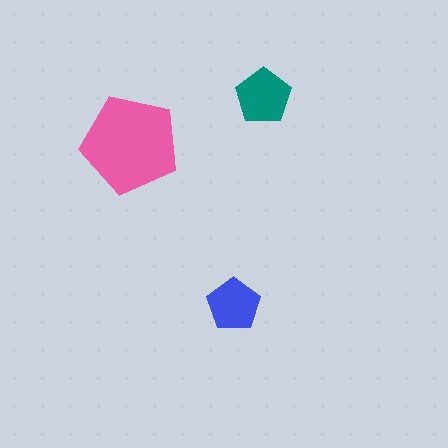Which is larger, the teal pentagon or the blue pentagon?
The teal one.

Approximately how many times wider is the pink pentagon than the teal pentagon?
About 2 times wider.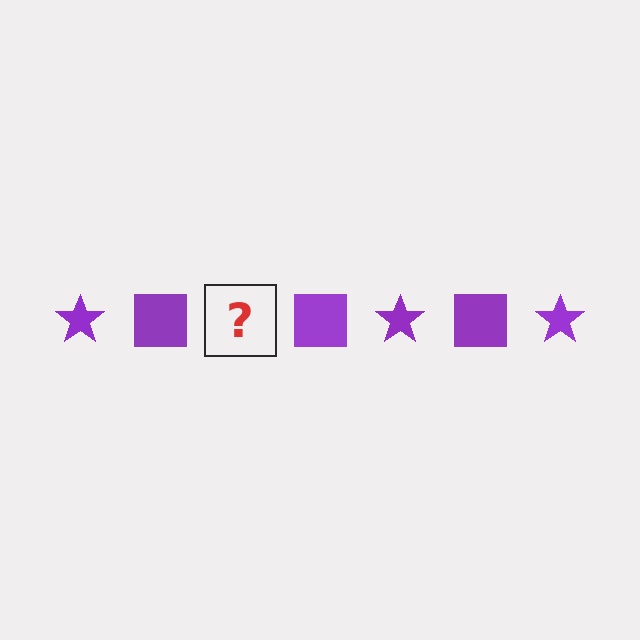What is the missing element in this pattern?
The missing element is a purple star.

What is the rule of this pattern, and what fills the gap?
The rule is that the pattern cycles through star, square shapes in purple. The gap should be filled with a purple star.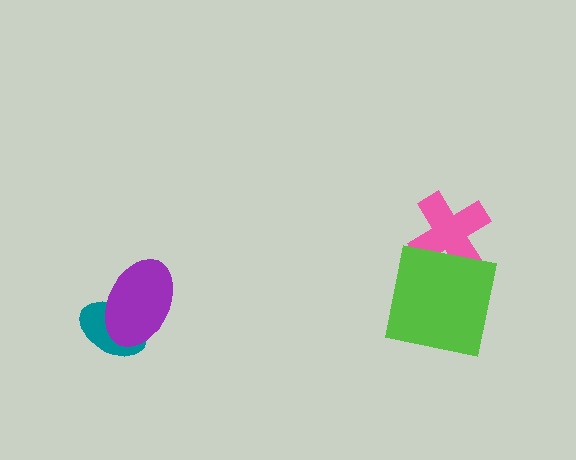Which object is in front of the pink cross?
The lime square is in front of the pink cross.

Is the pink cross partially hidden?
Yes, it is partially covered by another shape.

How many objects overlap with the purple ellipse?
1 object overlaps with the purple ellipse.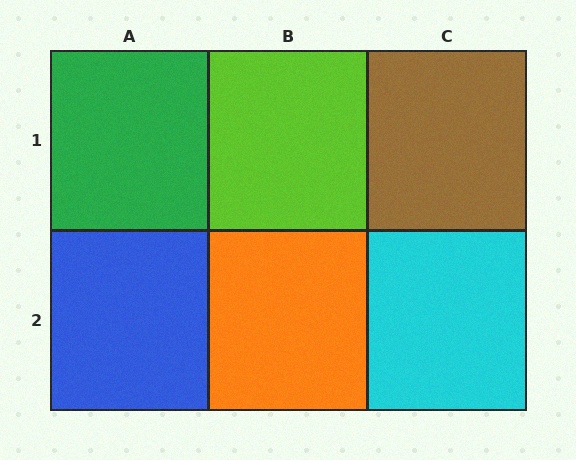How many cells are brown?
1 cell is brown.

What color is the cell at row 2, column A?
Blue.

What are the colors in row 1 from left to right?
Green, lime, brown.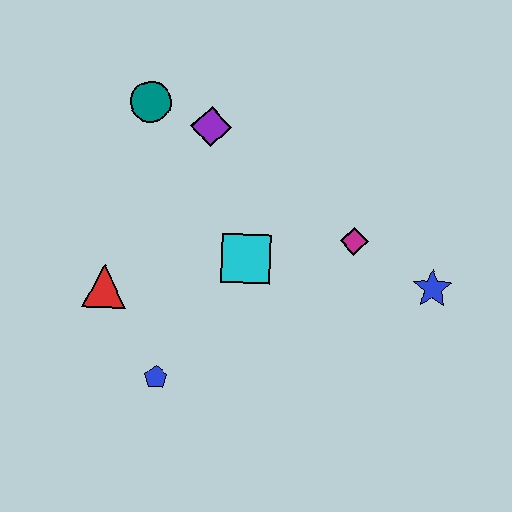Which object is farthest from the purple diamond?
The blue star is farthest from the purple diamond.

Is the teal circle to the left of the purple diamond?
Yes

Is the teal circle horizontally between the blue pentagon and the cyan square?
No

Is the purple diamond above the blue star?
Yes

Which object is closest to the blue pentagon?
The red triangle is closest to the blue pentagon.